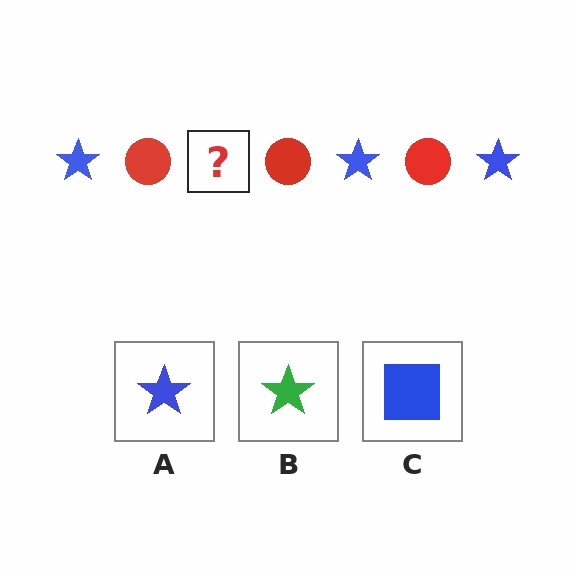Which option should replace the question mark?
Option A.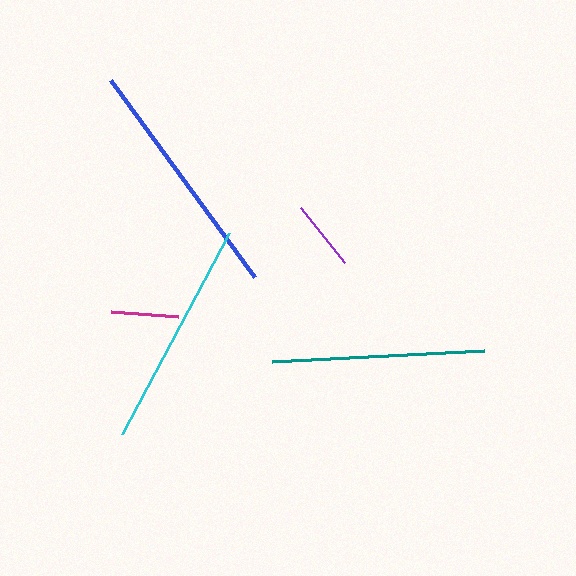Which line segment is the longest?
The blue line is the longest at approximately 244 pixels.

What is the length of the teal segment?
The teal segment is approximately 212 pixels long.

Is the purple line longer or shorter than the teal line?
The teal line is longer than the purple line.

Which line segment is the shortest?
The magenta line is the shortest at approximately 68 pixels.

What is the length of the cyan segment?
The cyan segment is approximately 228 pixels long.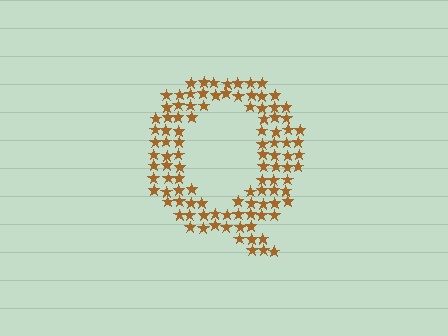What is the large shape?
The large shape is the letter Q.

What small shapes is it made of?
It is made of small stars.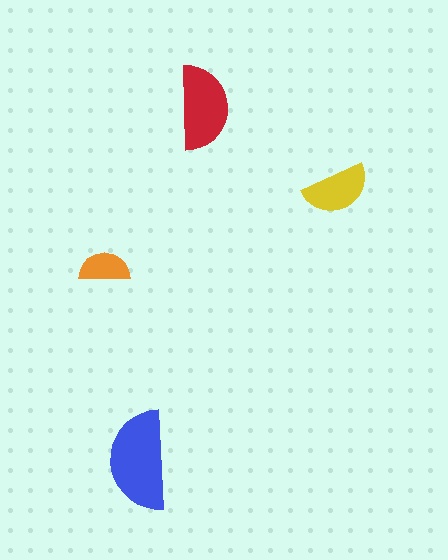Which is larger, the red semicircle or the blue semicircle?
The blue one.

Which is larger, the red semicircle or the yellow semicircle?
The red one.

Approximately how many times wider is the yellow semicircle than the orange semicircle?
About 1.5 times wider.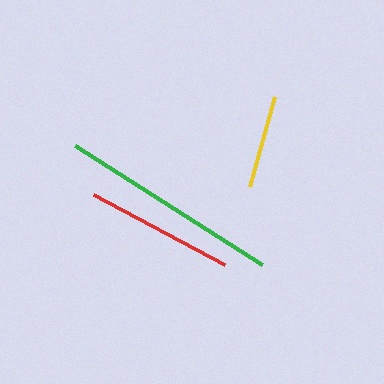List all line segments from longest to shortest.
From longest to shortest: green, red, yellow.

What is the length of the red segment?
The red segment is approximately 148 pixels long.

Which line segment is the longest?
The green line is the longest at approximately 221 pixels.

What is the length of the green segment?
The green segment is approximately 221 pixels long.